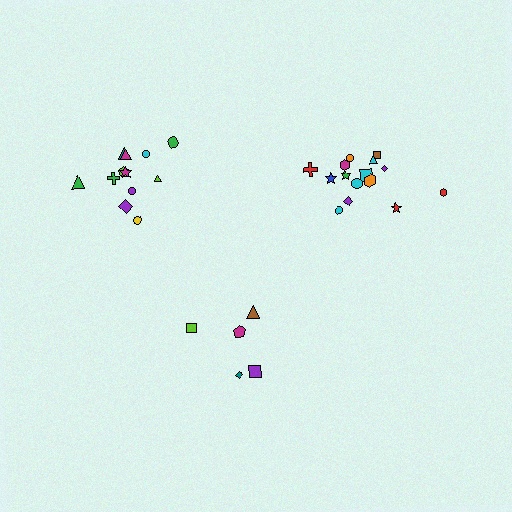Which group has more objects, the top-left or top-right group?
The top-right group.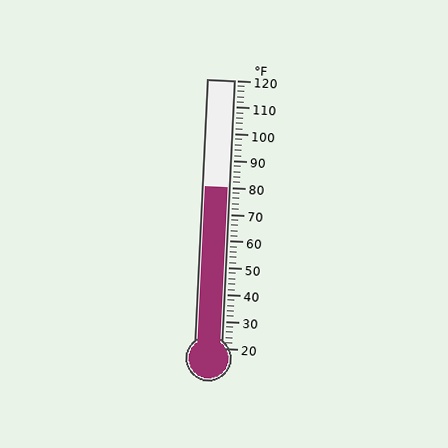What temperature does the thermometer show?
The thermometer shows approximately 80°F.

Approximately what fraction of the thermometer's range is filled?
The thermometer is filled to approximately 60% of its range.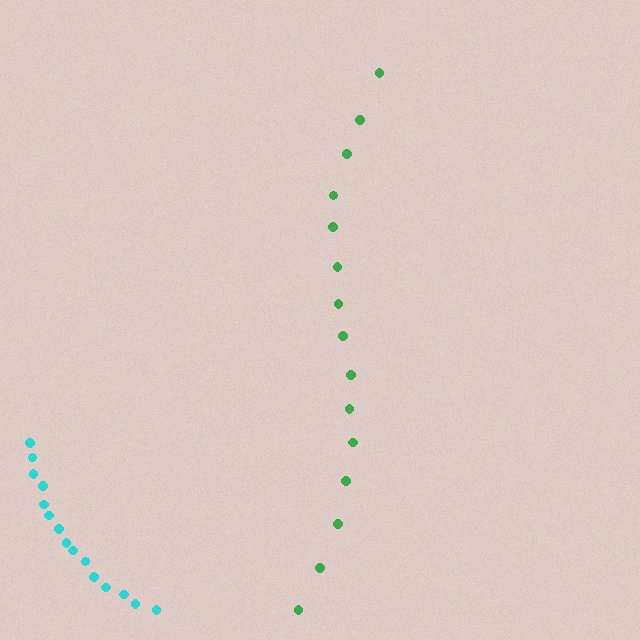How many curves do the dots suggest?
There are 2 distinct paths.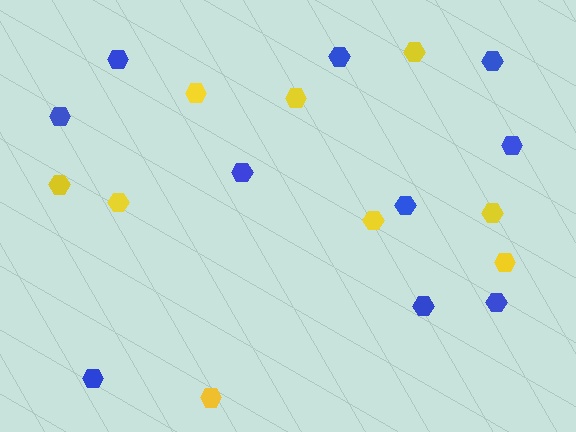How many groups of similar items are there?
There are 2 groups: one group of blue hexagons (10) and one group of yellow hexagons (9).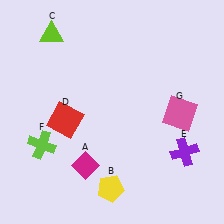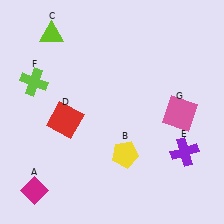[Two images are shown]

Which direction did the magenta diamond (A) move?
The magenta diamond (A) moved left.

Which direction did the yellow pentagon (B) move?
The yellow pentagon (B) moved up.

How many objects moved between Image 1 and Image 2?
3 objects moved between the two images.